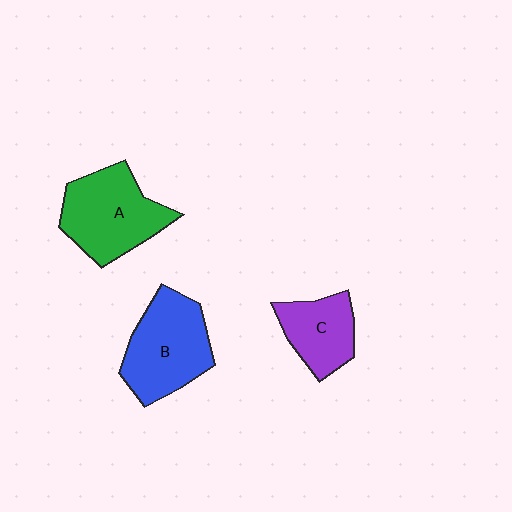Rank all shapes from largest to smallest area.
From largest to smallest: A (green), B (blue), C (purple).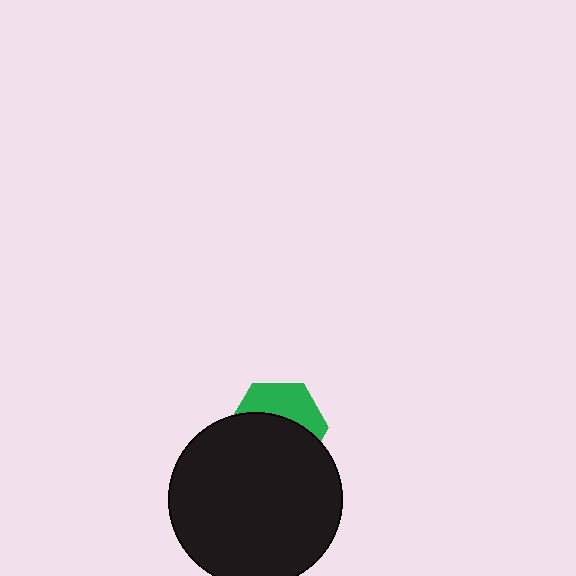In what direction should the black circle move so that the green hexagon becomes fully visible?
The black circle should move down. That is the shortest direction to clear the overlap and leave the green hexagon fully visible.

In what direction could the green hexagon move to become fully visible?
The green hexagon could move up. That would shift it out from behind the black circle entirely.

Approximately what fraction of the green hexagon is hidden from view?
Roughly 61% of the green hexagon is hidden behind the black circle.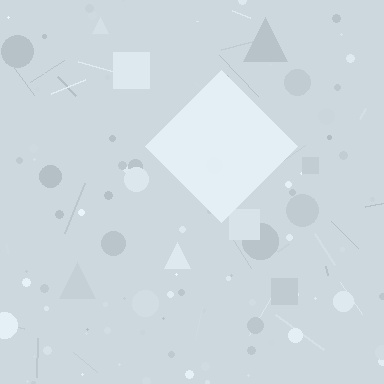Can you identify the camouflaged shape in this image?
The camouflaged shape is a diamond.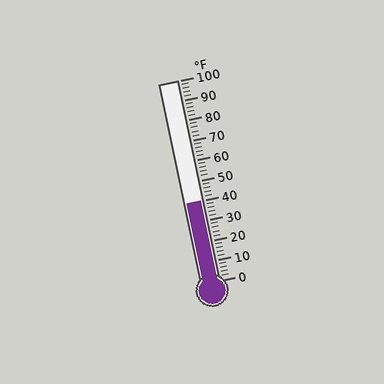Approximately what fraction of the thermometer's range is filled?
The thermometer is filled to approximately 40% of its range.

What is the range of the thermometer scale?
The thermometer scale ranges from 0°F to 100°F.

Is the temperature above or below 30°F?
The temperature is above 30°F.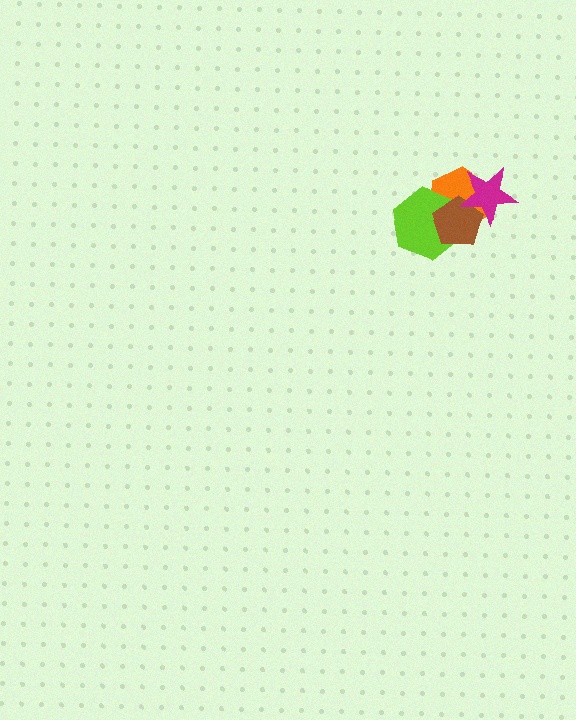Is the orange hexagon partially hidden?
Yes, it is partially covered by another shape.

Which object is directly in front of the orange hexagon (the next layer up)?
The lime hexagon is directly in front of the orange hexagon.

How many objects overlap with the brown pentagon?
3 objects overlap with the brown pentagon.